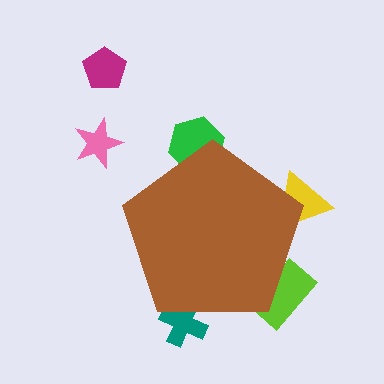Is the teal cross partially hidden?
Yes, the teal cross is partially hidden behind the brown pentagon.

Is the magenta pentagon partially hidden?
No, the magenta pentagon is fully visible.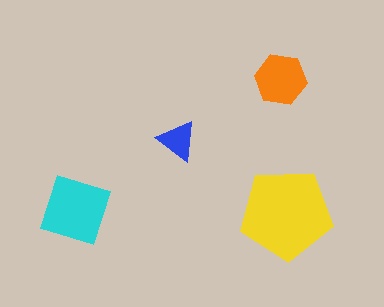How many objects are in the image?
There are 4 objects in the image.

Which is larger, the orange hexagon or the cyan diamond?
The cyan diamond.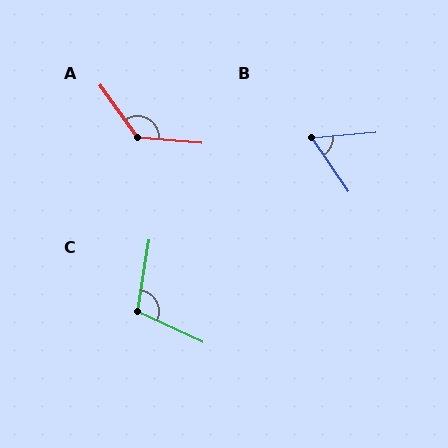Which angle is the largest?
A, at approximately 131 degrees.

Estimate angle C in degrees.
Approximately 105 degrees.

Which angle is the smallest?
B, at approximately 60 degrees.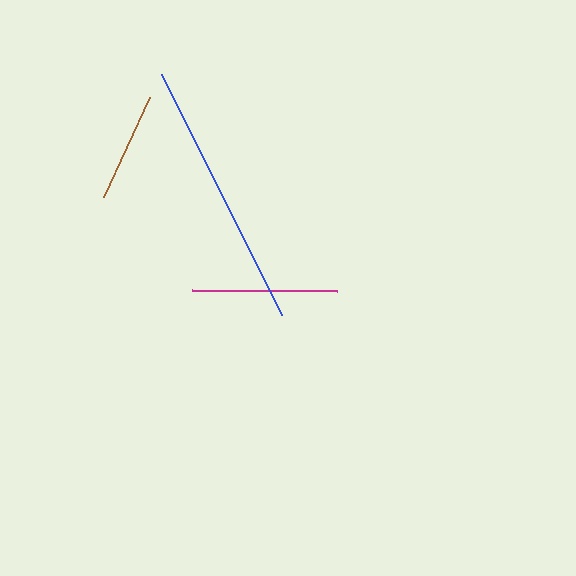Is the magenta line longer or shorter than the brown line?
The magenta line is longer than the brown line.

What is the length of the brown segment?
The brown segment is approximately 110 pixels long.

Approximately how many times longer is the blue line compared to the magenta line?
The blue line is approximately 1.9 times the length of the magenta line.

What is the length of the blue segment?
The blue segment is approximately 270 pixels long.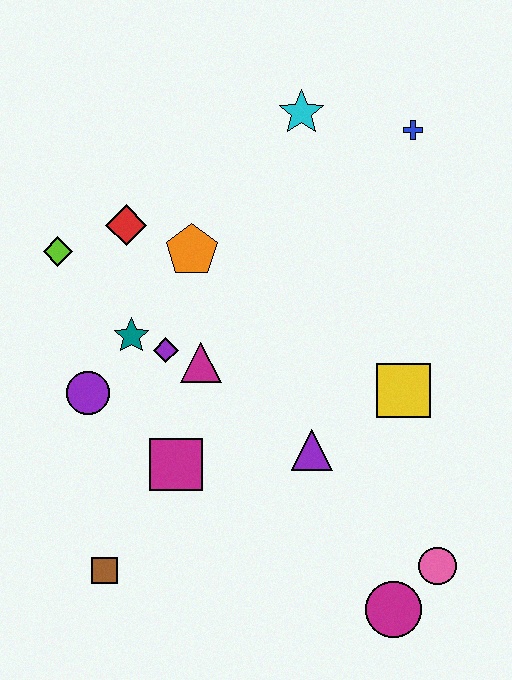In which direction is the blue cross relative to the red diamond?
The blue cross is to the right of the red diamond.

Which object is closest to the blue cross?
The cyan star is closest to the blue cross.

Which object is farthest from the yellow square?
The lime diamond is farthest from the yellow square.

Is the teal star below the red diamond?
Yes